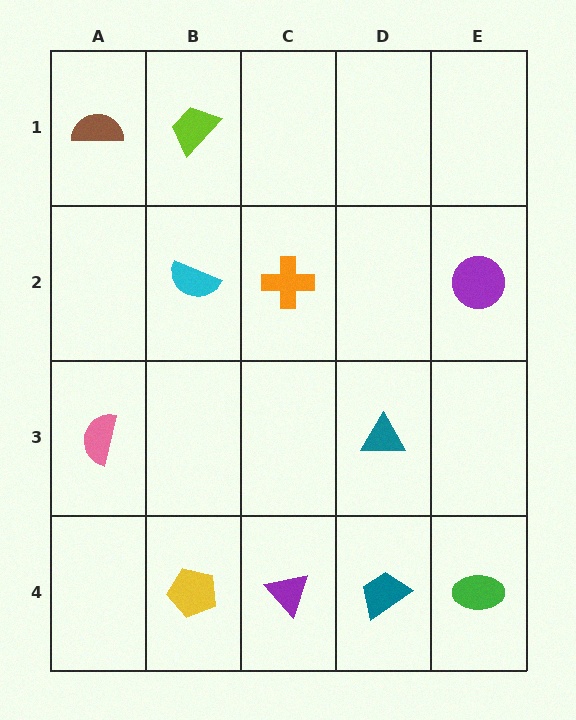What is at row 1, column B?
A lime trapezoid.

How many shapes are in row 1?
2 shapes.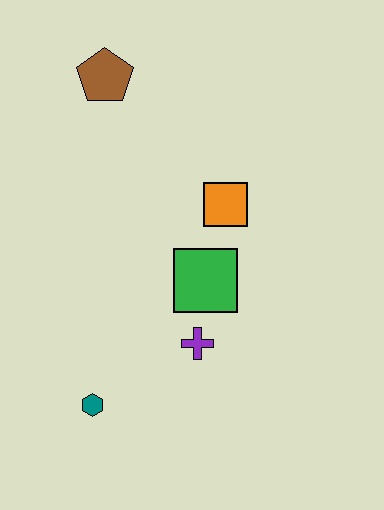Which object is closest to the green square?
The purple cross is closest to the green square.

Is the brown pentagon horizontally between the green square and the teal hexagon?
Yes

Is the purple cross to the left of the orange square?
Yes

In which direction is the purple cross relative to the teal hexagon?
The purple cross is to the right of the teal hexagon.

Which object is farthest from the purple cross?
The brown pentagon is farthest from the purple cross.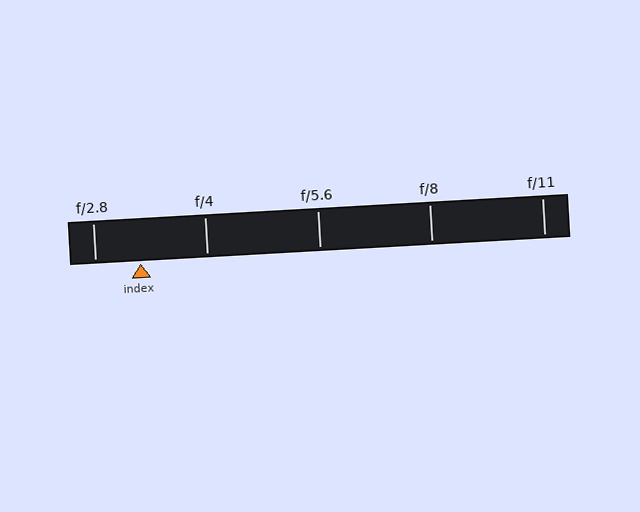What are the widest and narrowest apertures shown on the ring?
The widest aperture shown is f/2.8 and the narrowest is f/11.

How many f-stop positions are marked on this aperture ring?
There are 5 f-stop positions marked.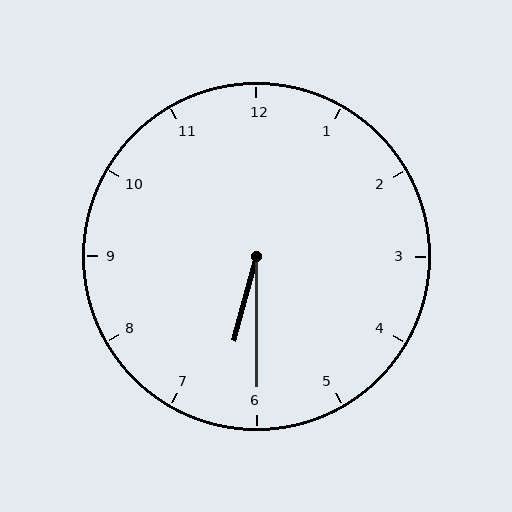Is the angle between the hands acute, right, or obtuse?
It is acute.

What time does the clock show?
6:30.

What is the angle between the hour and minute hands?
Approximately 15 degrees.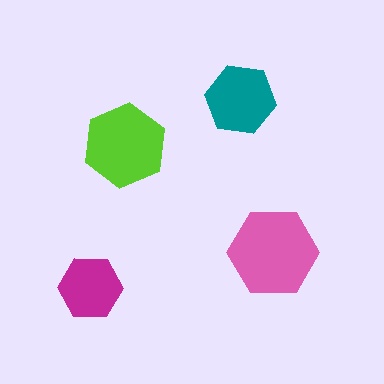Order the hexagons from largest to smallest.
the pink one, the lime one, the teal one, the magenta one.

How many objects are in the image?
There are 4 objects in the image.